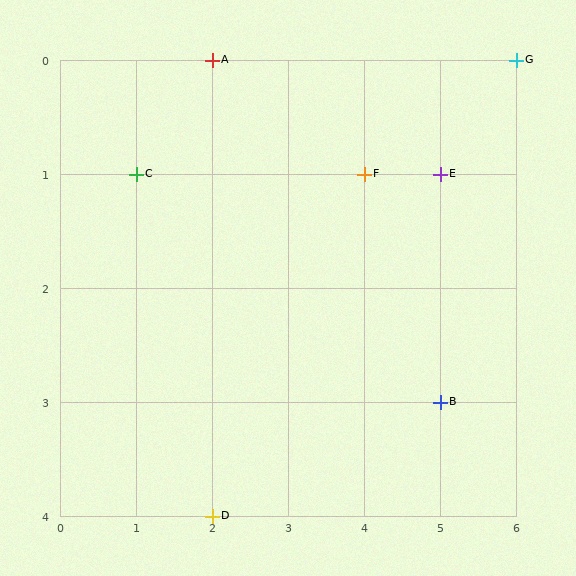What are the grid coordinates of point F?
Point F is at grid coordinates (4, 1).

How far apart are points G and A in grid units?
Points G and A are 4 columns apart.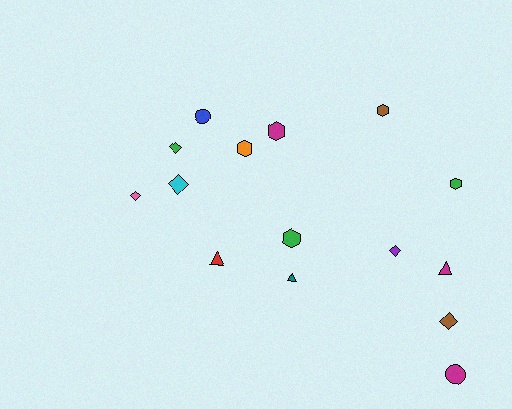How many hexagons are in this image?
There are 5 hexagons.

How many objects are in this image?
There are 15 objects.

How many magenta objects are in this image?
There are 3 magenta objects.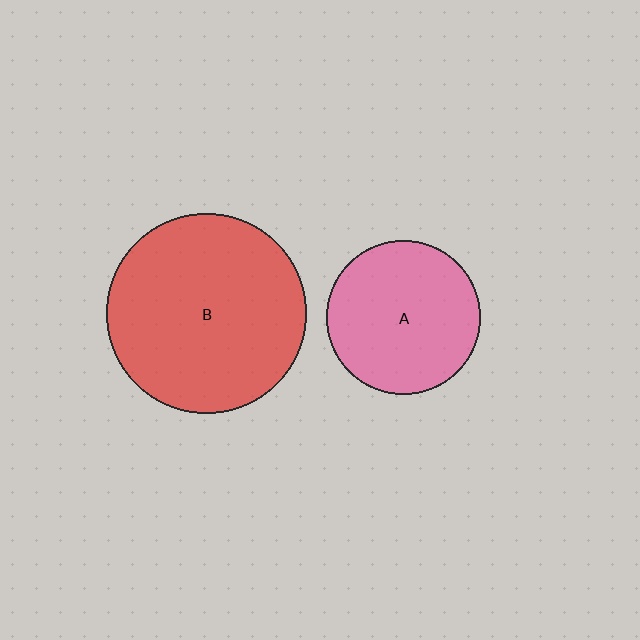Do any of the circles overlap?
No, none of the circles overlap.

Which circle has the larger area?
Circle B (red).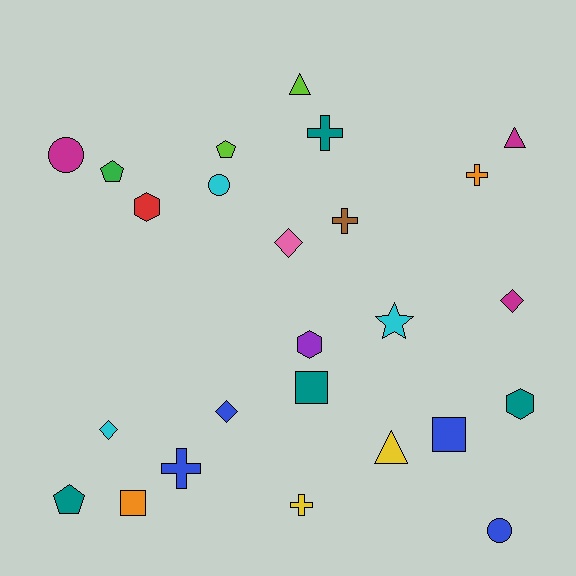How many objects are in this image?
There are 25 objects.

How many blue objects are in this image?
There are 4 blue objects.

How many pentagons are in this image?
There are 3 pentagons.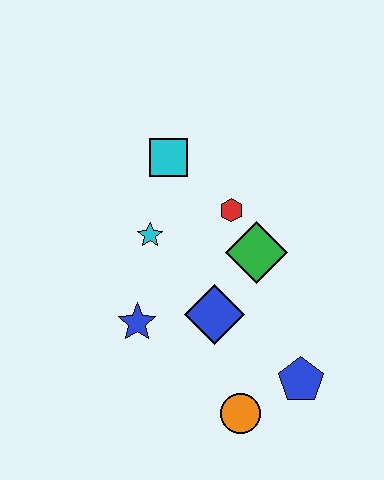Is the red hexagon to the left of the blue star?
No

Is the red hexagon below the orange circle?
No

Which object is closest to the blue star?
The blue diamond is closest to the blue star.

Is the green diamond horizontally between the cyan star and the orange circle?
No